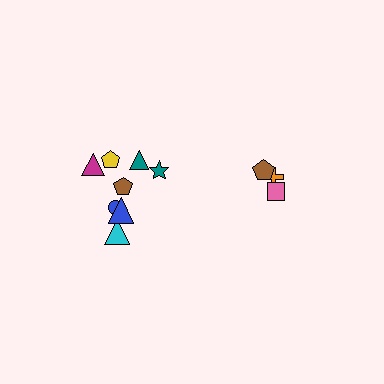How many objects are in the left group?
There are 8 objects.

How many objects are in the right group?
There are 3 objects.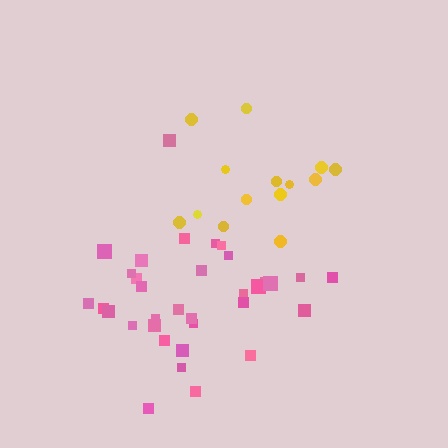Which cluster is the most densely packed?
Pink.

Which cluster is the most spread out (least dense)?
Yellow.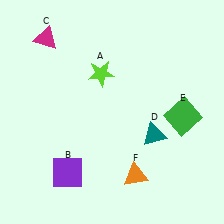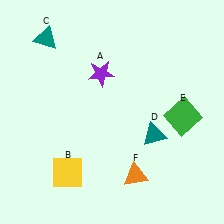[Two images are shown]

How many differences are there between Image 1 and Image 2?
There are 3 differences between the two images.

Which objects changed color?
A changed from lime to purple. B changed from purple to yellow. C changed from magenta to teal.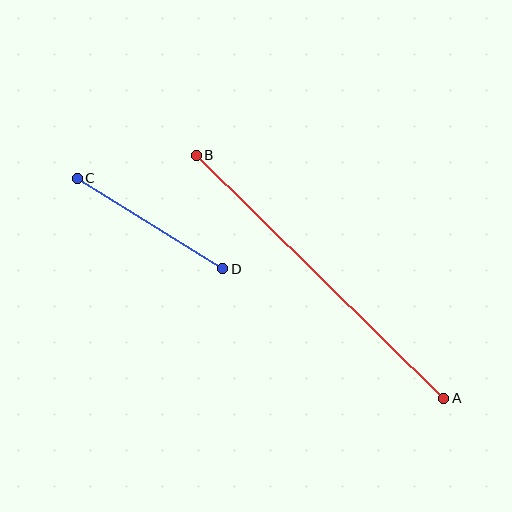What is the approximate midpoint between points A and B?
The midpoint is at approximately (320, 277) pixels.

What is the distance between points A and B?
The distance is approximately 347 pixels.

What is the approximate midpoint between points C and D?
The midpoint is at approximately (150, 224) pixels.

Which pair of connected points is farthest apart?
Points A and B are farthest apart.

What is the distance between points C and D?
The distance is approximately 171 pixels.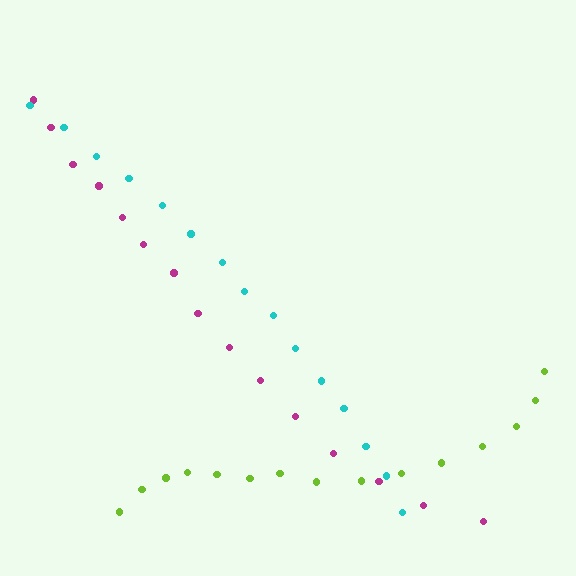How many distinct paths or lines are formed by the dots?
There are 3 distinct paths.